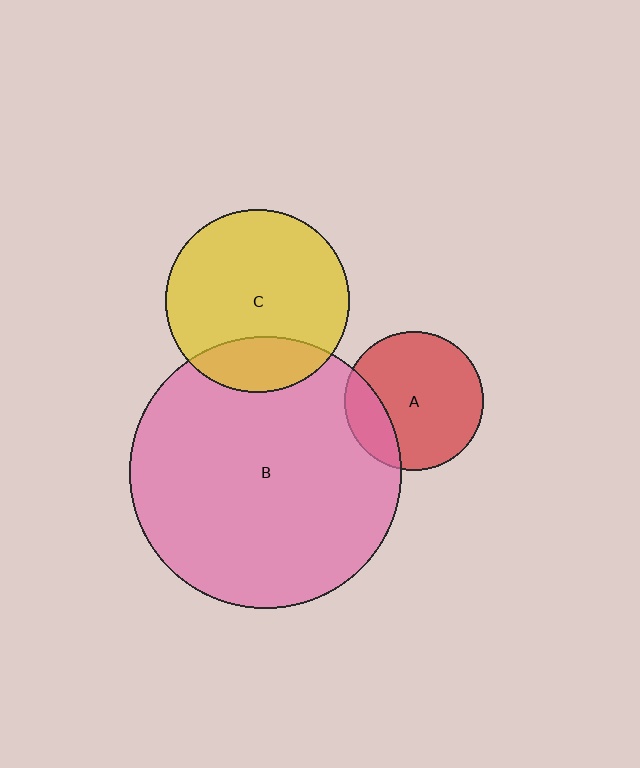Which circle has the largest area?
Circle B (pink).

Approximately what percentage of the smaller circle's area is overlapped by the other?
Approximately 20%.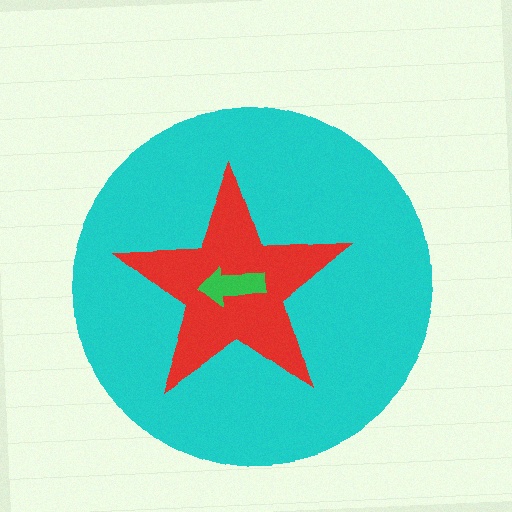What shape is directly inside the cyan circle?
The red star.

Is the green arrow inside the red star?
Yes.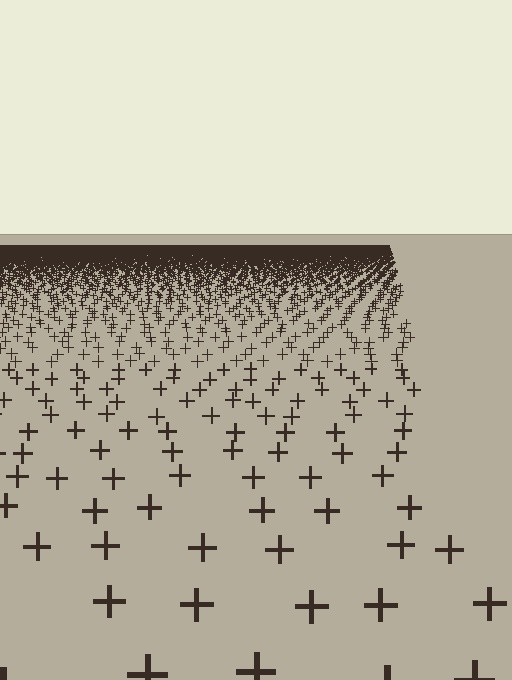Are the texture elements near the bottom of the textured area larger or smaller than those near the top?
Larger. Near the bottom, elements are closer to the viewer and appear at a bigger on-screen size.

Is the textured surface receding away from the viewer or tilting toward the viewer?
The surface is receding away from the viewer. Texture elements get smaller and denser toward the top.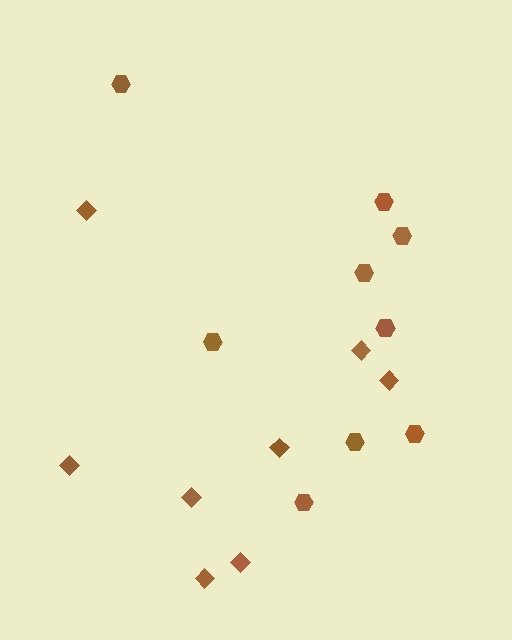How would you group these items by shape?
There are 2 groups: one group of diamonds (8) and one group of hexagons (9).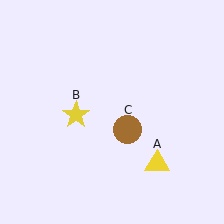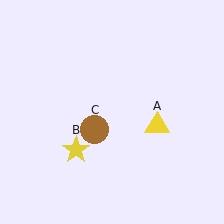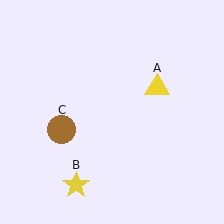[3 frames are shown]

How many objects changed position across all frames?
3 objects changed position: yellow triangle (object A), yellow star (object B), brown circle (object C).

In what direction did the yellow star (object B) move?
The yellow star (object B) moved down.